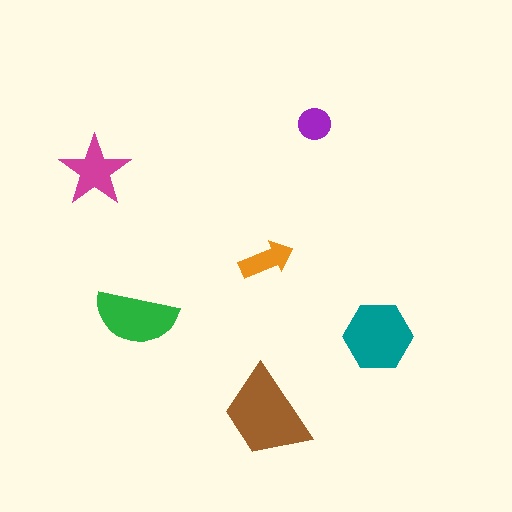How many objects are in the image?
There are 6 objects in the image.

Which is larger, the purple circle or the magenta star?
The magenta star.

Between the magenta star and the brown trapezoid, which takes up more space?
The brown trapezoid.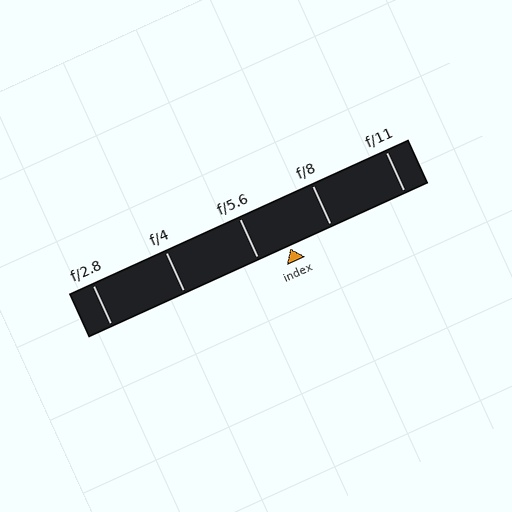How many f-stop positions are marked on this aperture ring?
There are 5 f-stop positions marked.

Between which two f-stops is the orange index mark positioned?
The index mark is between f/5.6 and f/8.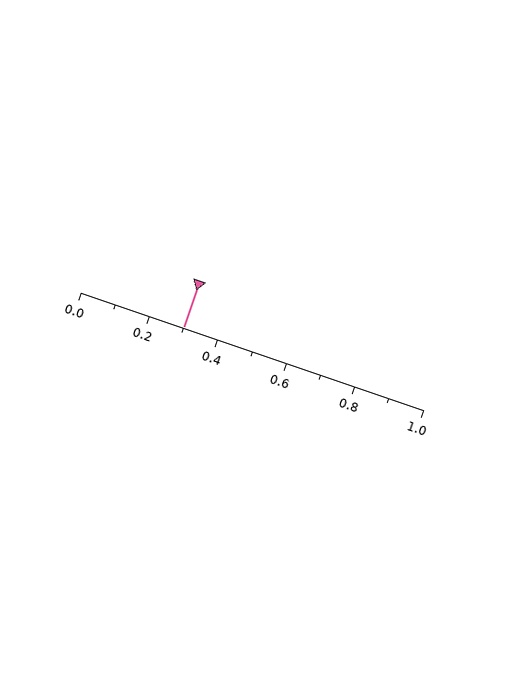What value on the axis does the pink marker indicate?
The marker indicates approximately 0.3.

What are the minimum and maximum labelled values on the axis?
The axis runs from 0.0 to 1.0.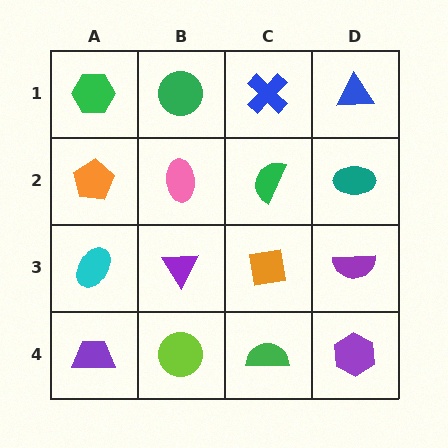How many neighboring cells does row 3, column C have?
4.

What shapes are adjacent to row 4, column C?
An orange square (row 3, column C), a lime circle (row 4, column B), a purple hexagon (row 4, column D).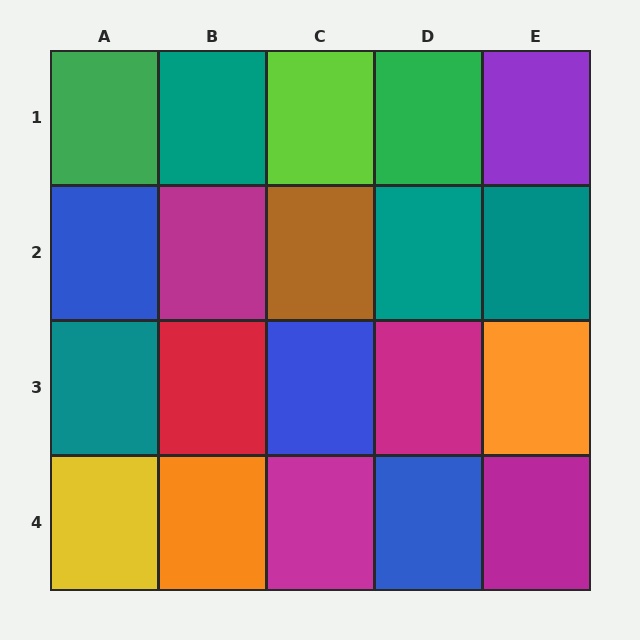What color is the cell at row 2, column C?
Brown.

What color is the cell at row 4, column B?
Orange.